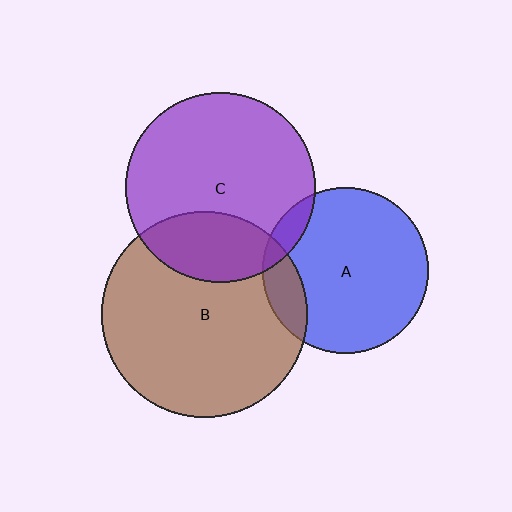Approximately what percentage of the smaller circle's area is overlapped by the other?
Approximately 25%.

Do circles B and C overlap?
Yes.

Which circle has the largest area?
Circle B (brown).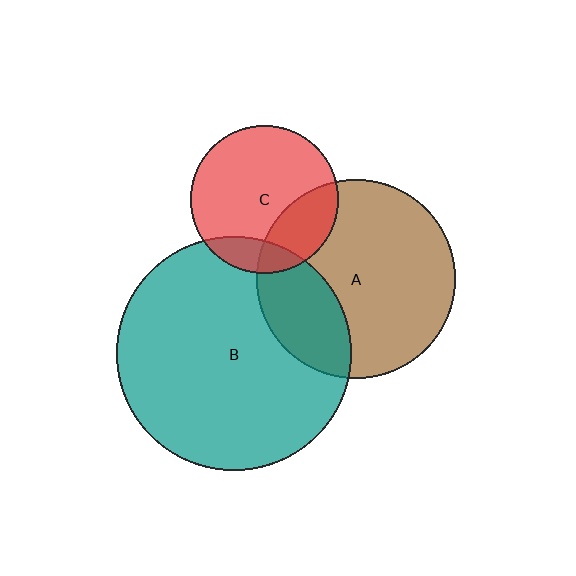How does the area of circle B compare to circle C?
Approximately 2.5 times.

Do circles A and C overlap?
Yes.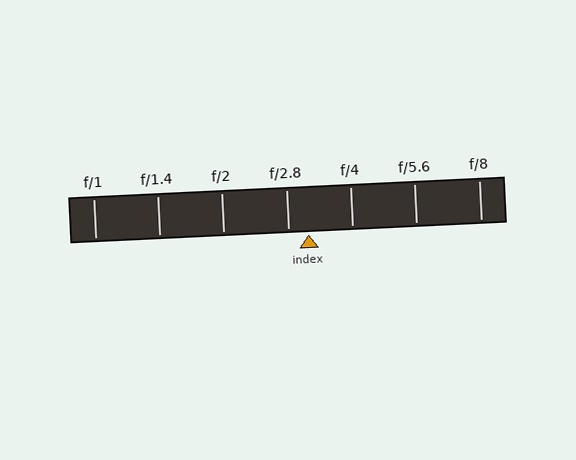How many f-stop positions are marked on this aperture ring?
There are 7 f-stop positions marked.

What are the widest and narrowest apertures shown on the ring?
The widest aperture shown is f/1 and the narrowest is f/8.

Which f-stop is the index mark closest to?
The index mark is closest to f/2.8.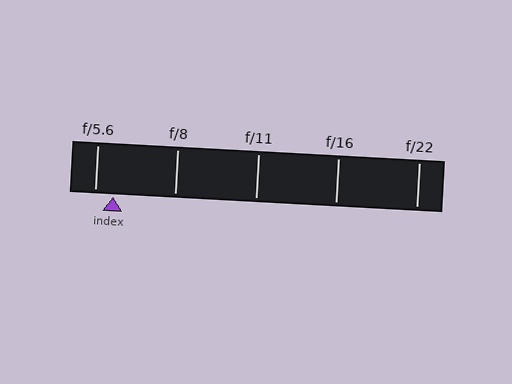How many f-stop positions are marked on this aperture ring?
There are 5 f-stop positions marked.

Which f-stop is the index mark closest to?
The index mark is closest to f/5.6.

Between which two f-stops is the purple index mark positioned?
The index mark is between f/5.6 and f/8.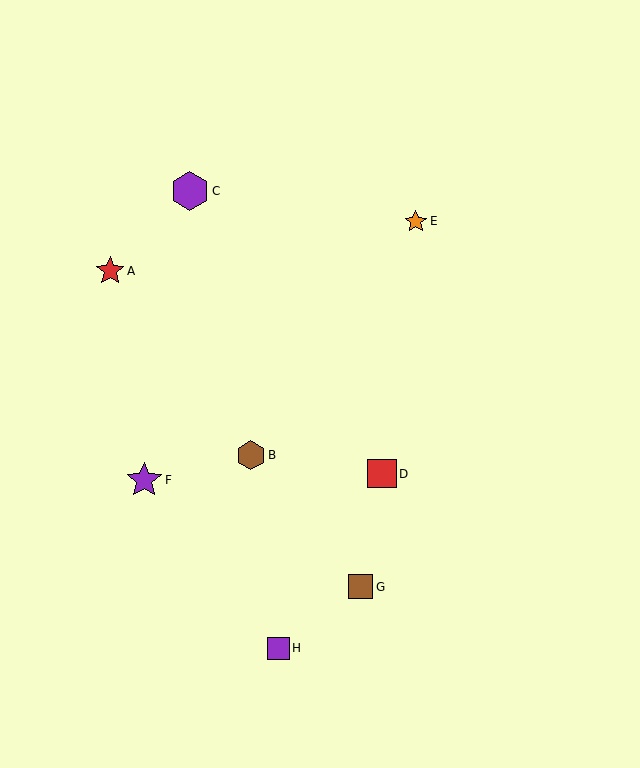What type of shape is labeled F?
Shape F is a purple star.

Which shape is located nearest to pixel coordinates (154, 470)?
The purple star (labeled F) at (144, 480) is nearest to that location.